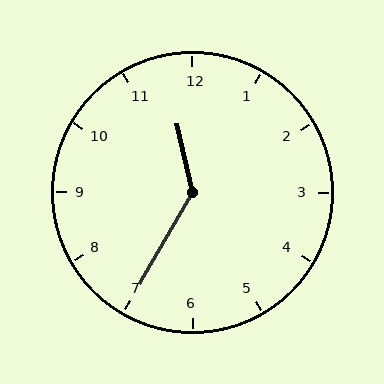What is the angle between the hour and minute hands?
Approximately 138 degrees.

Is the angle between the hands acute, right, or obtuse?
It is obtuse.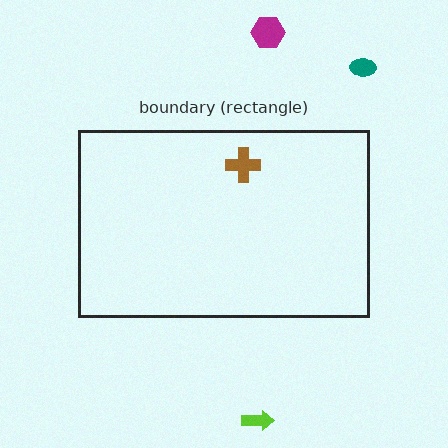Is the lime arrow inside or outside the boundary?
Outside.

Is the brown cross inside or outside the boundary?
Inside.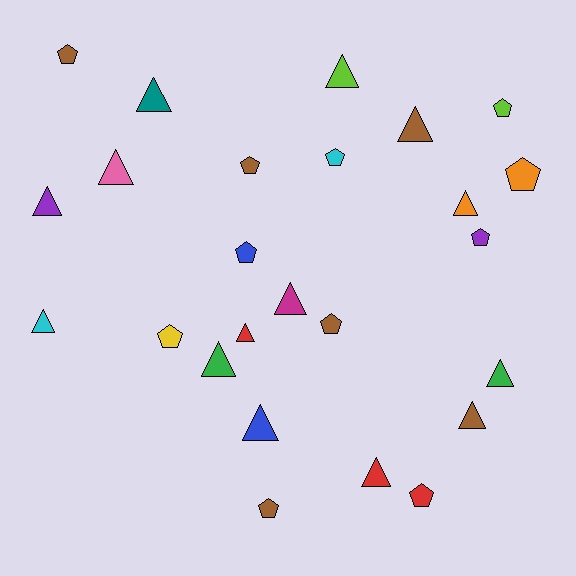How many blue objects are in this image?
There are 2 blue objects.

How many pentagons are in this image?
There are 11 pentagons.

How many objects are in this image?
There are 25 objects.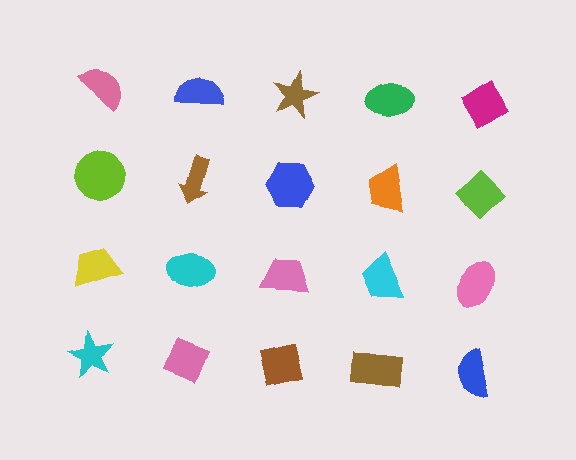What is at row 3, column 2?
A cyan ellipse.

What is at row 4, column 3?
A brown square.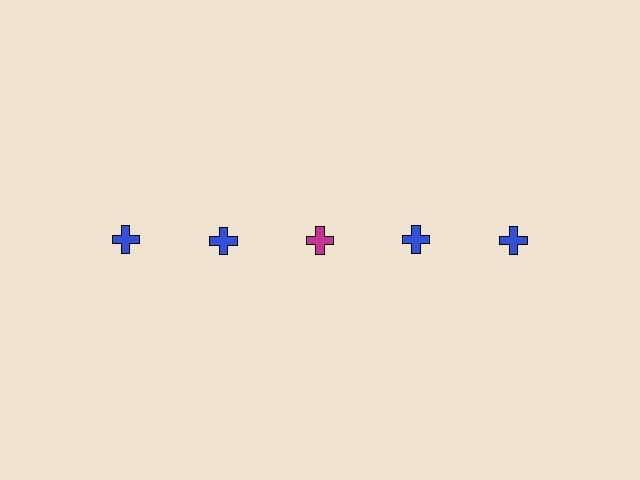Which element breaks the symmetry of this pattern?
The magenta cross in the top row, center column breaks the symmetry. All other shapes are blue crosses.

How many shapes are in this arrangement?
There are 5 shapes arranged in a grid pattern.